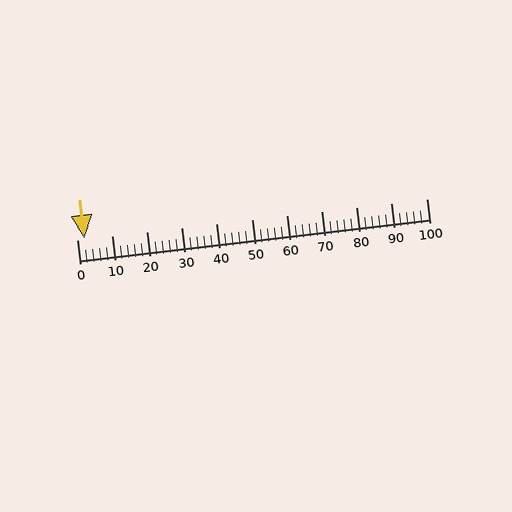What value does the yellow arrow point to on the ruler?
The yellow arrow points to approximately 2.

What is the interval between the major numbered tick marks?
The major tick marks are spaced 10 units apart.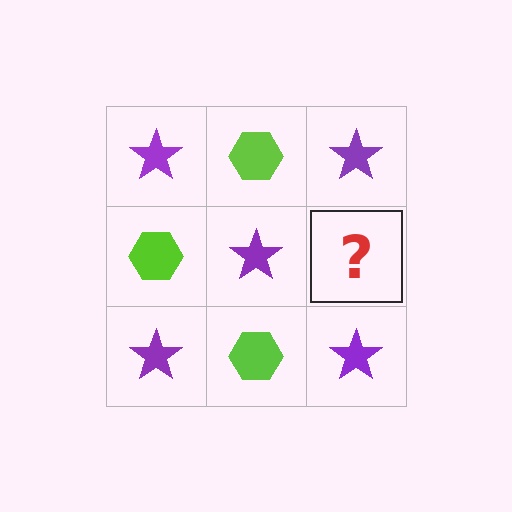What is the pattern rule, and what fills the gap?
The rule is that it alternates purple star and lime hexagon in a checkerboard pattern. The gap should be filled with a lime hexagon.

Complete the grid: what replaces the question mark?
The question mark should be replaced with a lime hexagon.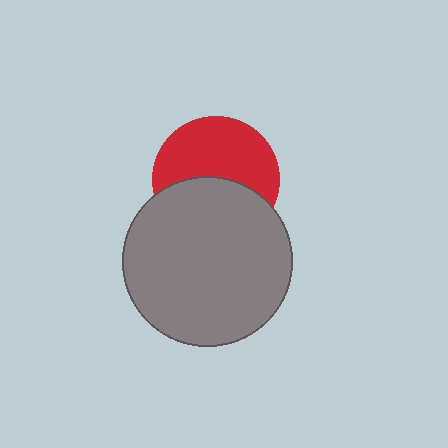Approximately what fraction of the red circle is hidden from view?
Roughly 45% of the red circle is hidden behind the gray circle.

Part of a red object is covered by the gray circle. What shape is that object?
It is a circle.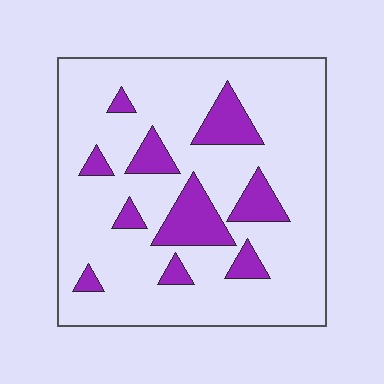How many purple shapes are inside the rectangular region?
10.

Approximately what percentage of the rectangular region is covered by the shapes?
Approximately 20%.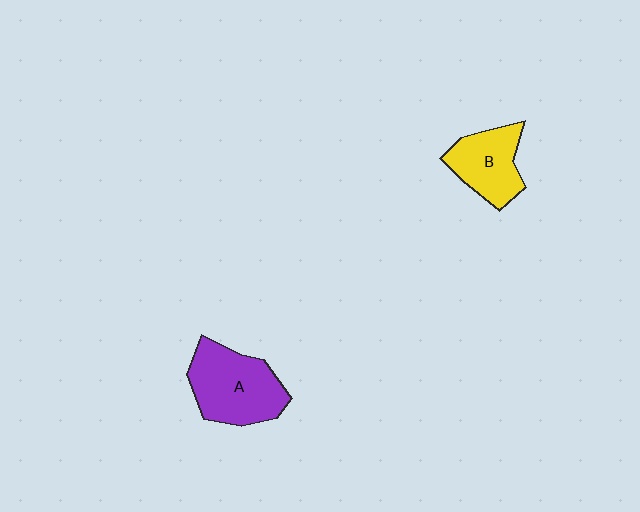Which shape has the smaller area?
Shape B (yellow).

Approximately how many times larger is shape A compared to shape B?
Approximately 1.4 times.